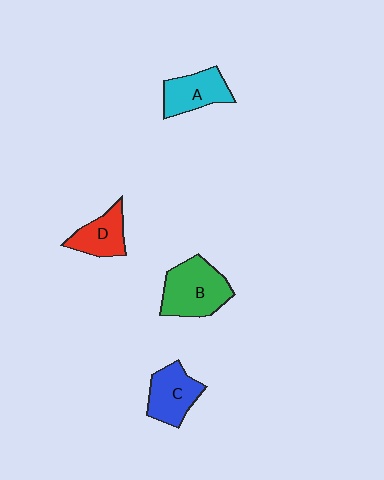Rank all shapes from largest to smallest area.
From largest to smallest: B (green), C (blue), A (cyan), D (red).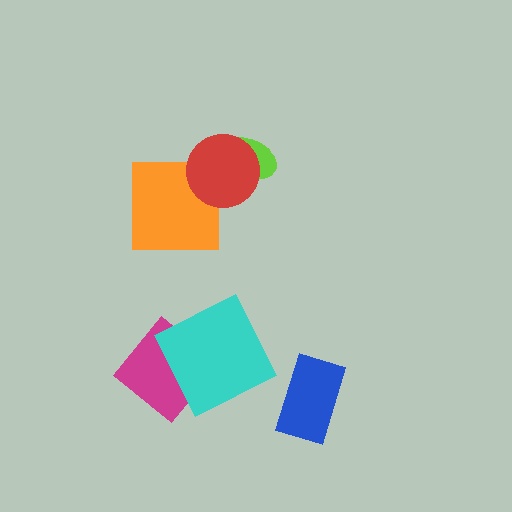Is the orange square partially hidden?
Yes, it is partially covered by another shape.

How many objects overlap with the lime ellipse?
1 object overlaps with the lime ellipse.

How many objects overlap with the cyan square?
1 object overlaps with the cyan square.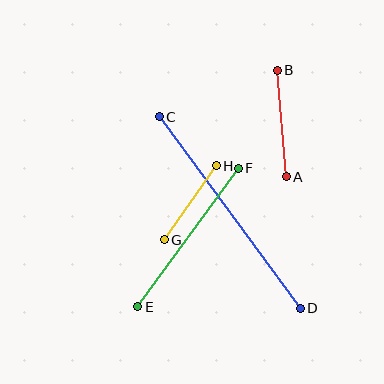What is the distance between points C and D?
The distance is approximately 238 pixels.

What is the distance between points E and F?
The distance is approximately 171 pixels.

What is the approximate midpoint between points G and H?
The midpoint is at approximately (190, 203) pixels.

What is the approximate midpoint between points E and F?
The midpoint is at approximately (188, 238) pixels.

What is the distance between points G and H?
The distance is approximately 91 pixels.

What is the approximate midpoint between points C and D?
The midpoint is at approximately (230, 212) pixels.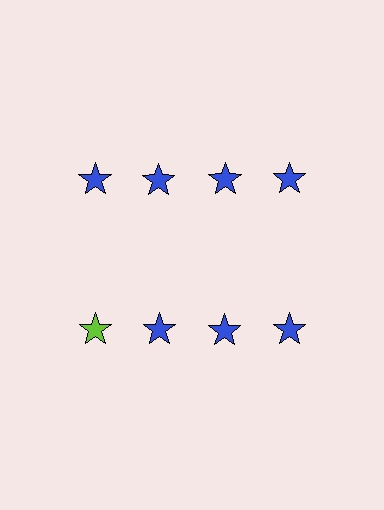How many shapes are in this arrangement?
There are 8 shapes arranged in a grid pattern.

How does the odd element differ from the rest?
It has a different color: lime instead of blue.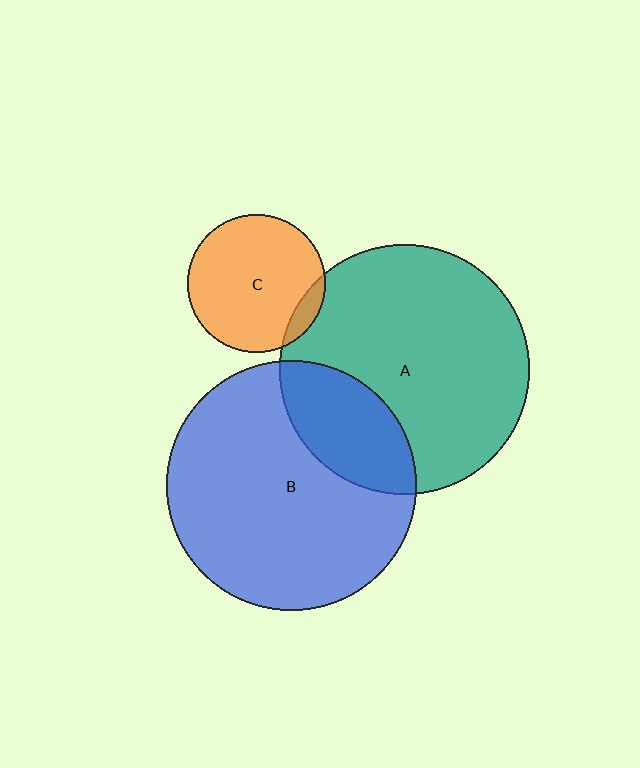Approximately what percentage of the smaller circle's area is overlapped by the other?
Approximately 10%.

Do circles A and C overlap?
Yes.